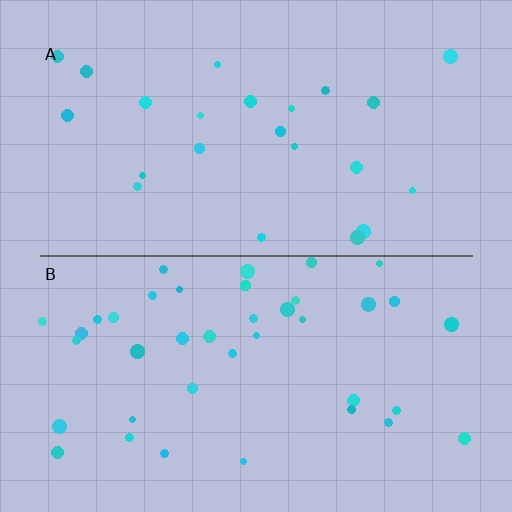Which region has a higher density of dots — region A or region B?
B (the bottom).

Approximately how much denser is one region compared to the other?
Approximately 1.8× — region B over region A.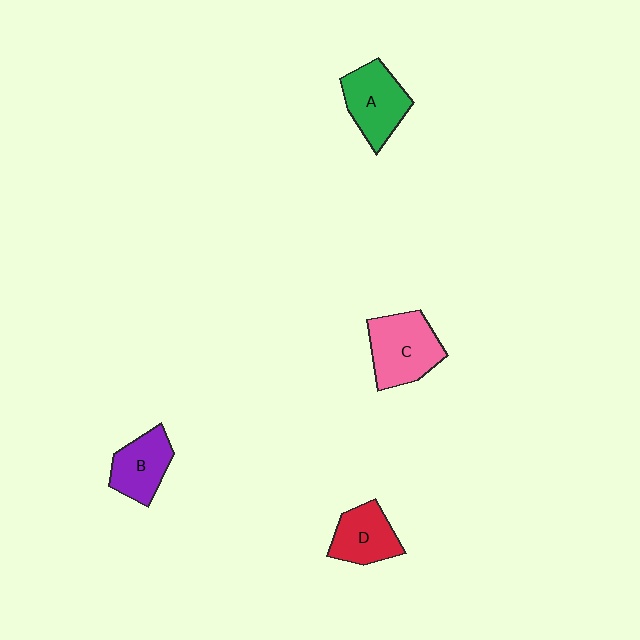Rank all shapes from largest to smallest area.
From largest to smallest: C (pink), A (green), B (purple), D (red).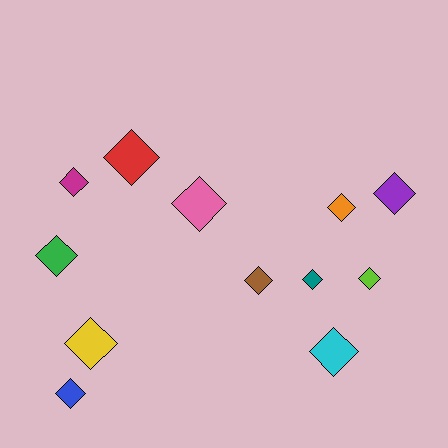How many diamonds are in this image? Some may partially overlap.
There are 12 diamonds.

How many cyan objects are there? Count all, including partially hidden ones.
There is 1 cyan object.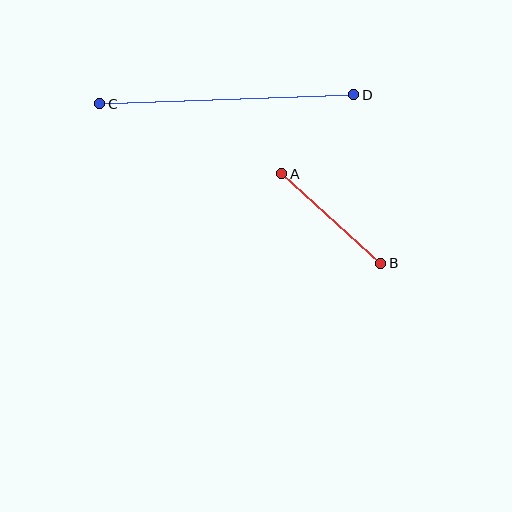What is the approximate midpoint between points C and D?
The midpoint is at approximately (227, 99) pixels.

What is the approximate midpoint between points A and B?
The midpoint is at approximately (331, 219) pixels.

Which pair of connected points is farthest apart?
Points C and D are farthest apart.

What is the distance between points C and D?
The distance is approximately 254 pixels.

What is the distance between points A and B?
The distance is approximately 134 pixels.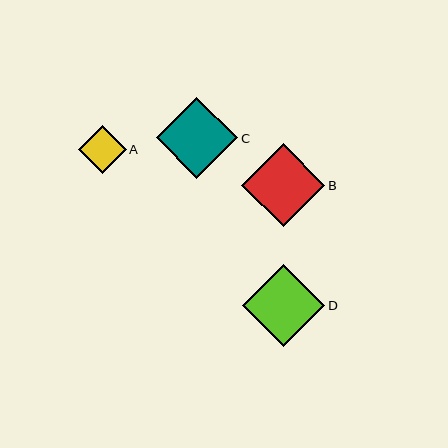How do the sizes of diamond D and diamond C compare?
Diamond D and diamond C are approximately the same size.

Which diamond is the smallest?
Diamond A is the smallest with a size of approximately 47 pixels.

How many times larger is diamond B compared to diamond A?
Diamond B is approximately 1.8 times the size of diamond A.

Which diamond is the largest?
Diamond B is the largest with a size of approximately 83 pixels.